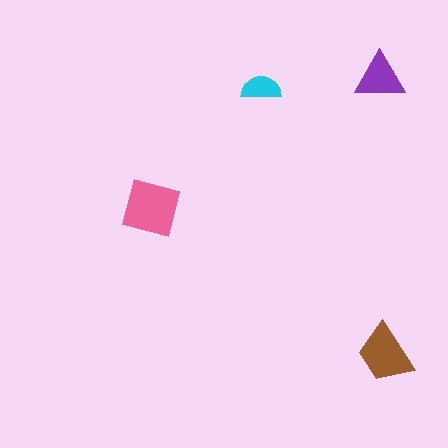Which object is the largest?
The pink square.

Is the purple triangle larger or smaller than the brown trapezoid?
Smaller.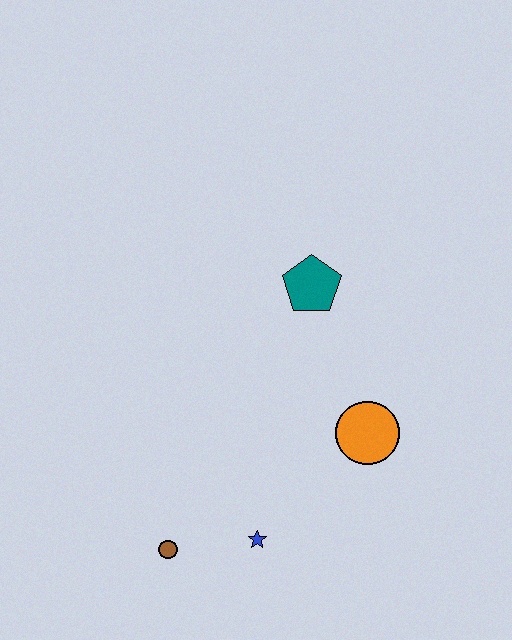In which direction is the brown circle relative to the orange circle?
The brown circle is to the left of the orange circle.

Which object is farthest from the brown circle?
The teal pentagon is farthest from the brown circle.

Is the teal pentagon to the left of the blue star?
No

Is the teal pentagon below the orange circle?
No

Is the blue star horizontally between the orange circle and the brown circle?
Yes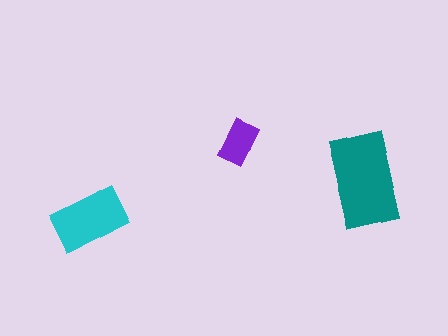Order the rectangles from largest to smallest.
the teal one, the cyan one, the purple one.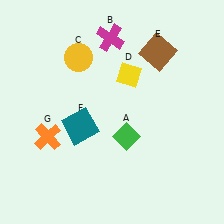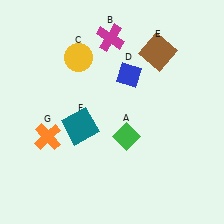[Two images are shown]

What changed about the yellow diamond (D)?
In Image 1, D is yellow. In Image 2, it changed to blue.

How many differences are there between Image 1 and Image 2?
There is 1 difference between the two images.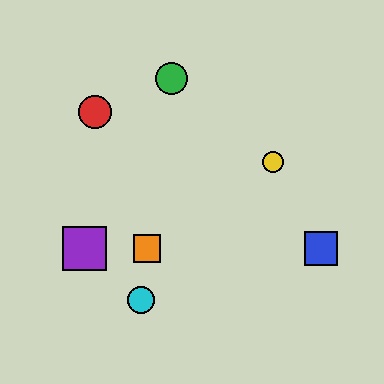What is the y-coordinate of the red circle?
The red circle is at y≈112.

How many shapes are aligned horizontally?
3 shapes (the blue square, the purple square, the orange square) are aligned horizontally.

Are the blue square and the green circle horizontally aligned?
No, the blue square is at y≈248 and the green circle is at y≈79.